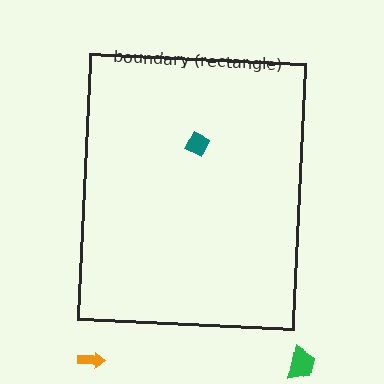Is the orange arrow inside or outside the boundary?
Outside.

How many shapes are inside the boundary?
1 inside, 2 outside.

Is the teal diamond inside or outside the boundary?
Inside.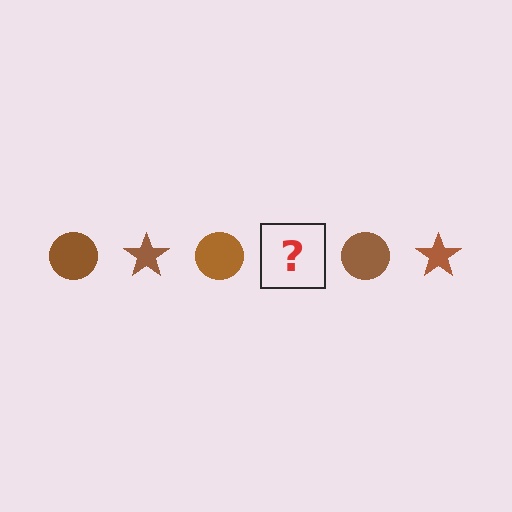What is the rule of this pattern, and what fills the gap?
The rule is that the pattern cycles through circle, star shapes in brown. The gap should be filled with a brown star.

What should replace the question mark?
The question mark should be replaced with a brown star.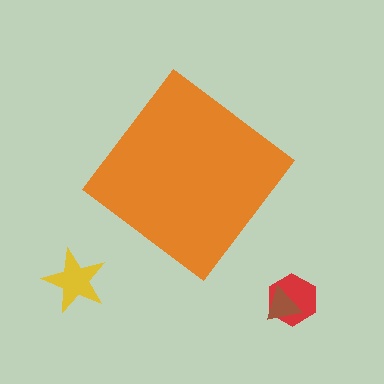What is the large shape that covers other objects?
An orange diamond.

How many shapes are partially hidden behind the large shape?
0 shapes are partially hidden.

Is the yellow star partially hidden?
No, the yellow star is fully visible.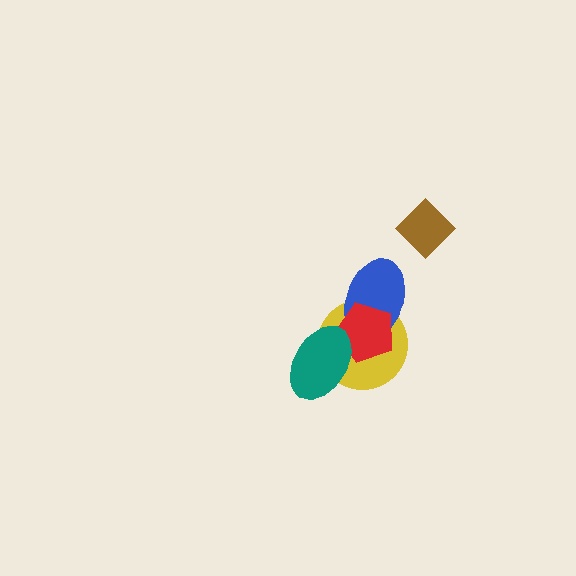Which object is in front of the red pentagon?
The teal ellipse is in front of the red pentagon.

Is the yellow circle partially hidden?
Yes, it is partially covered by another shape.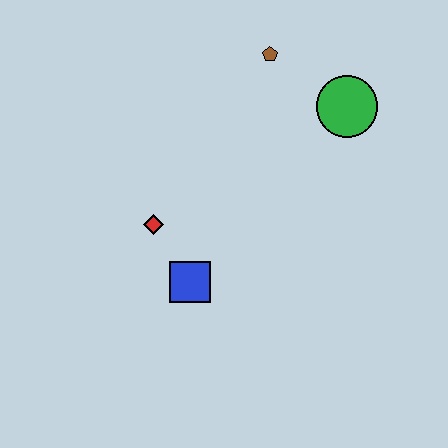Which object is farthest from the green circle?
The blue square is farthest from the green circle.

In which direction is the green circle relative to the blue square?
The green circle is above the blue square.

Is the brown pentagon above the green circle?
Yes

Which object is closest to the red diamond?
The blue square is closest to the red diamond.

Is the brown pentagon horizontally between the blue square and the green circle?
Yes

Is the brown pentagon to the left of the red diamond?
No